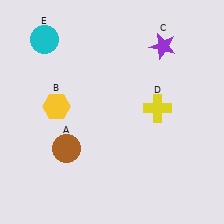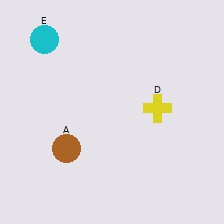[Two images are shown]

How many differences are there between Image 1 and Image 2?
There are 2 differences between the two images.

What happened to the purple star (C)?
The purple star (C) was removed in Image 2. It was in the top-right area of Image 1.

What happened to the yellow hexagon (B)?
The yellow hexagon (B) was removed in Image 2. It was in the top-left area of Image 1.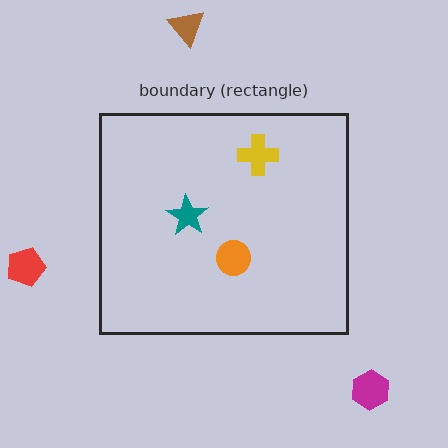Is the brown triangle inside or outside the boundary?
Outside.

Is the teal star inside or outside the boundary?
Inside.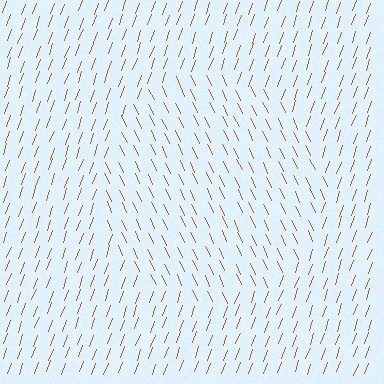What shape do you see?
I see a circle.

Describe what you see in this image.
The image is filled with small brown line segments. A circle region in the image has lines oriented differently from the surrounding lines, creating a visible texture boundary.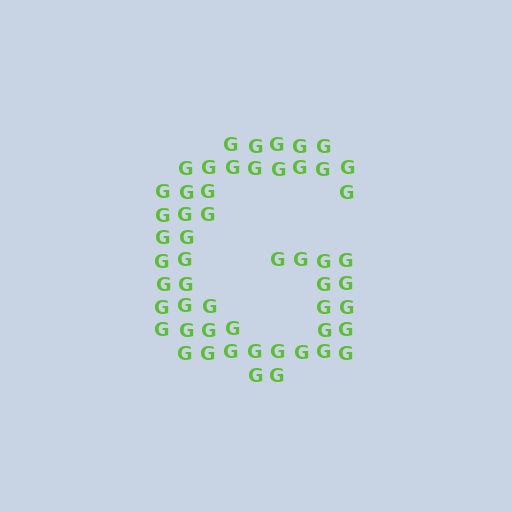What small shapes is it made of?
It is made of small letter G's.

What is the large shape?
The large shape is the letter G.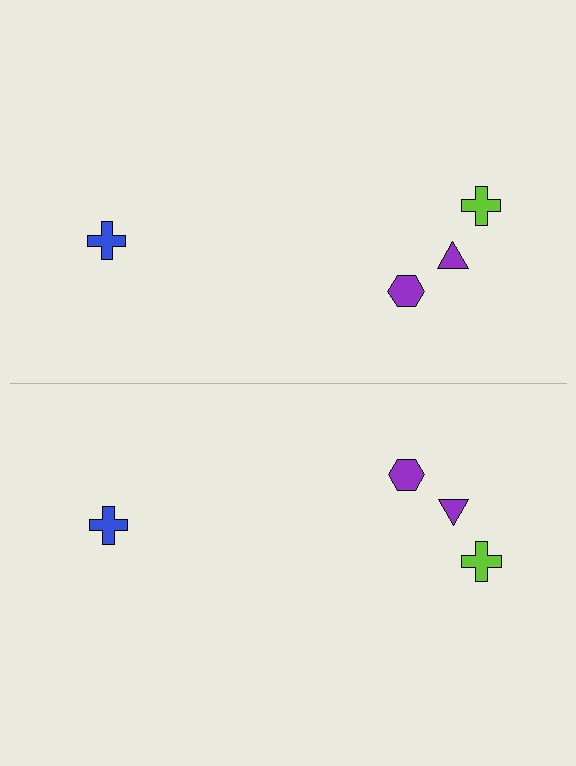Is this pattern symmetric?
Yes, this pattern has bilateral (reflection) symmetry.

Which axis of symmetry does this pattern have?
The pattern has a horizontal axis of symmetry running through the center of the image.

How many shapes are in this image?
There are 8 shapes in this image.